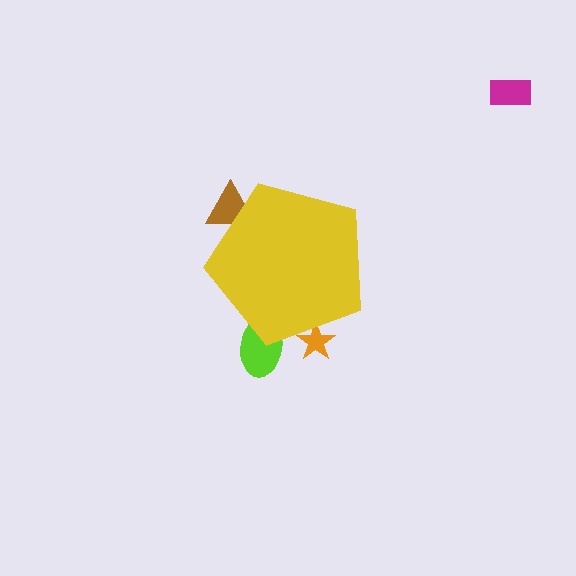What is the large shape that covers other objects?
A yellow pentagon.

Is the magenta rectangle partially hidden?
No, the magenta rectangle is fully visible.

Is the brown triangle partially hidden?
Yes, the brown triangle is partially hidden behind the yellow pentagon.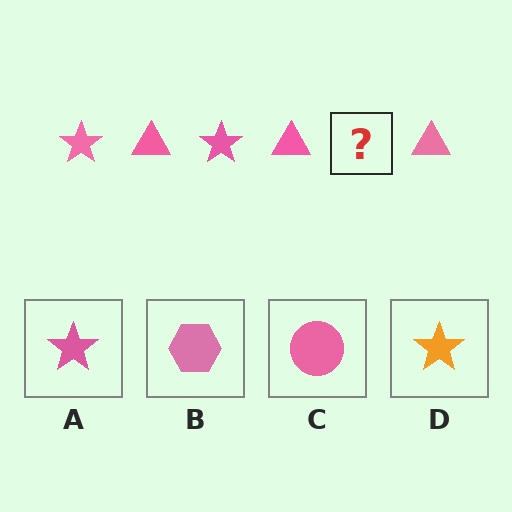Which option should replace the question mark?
Option A.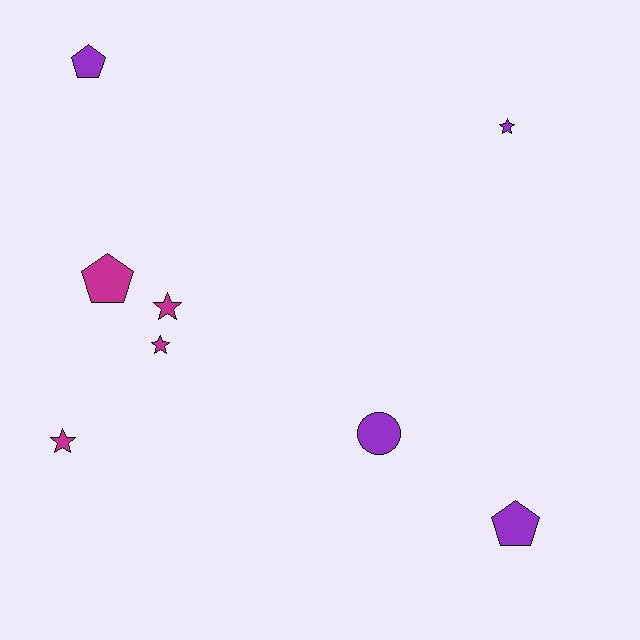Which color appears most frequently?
Magenta, with 4 objects.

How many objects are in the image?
There are 8 objects.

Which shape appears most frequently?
Star, with 4 objects.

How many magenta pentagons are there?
There is 1 magenta pentagon.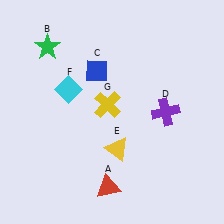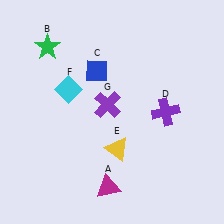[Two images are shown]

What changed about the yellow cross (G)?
In Image 1, G is yellow. In Image 2, it changed to purple.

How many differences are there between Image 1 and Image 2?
There are 2 differences between the two images.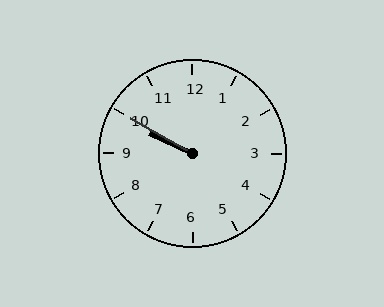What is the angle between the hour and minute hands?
Approximately 5 degrees.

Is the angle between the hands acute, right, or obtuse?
It is acute.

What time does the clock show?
9:50.